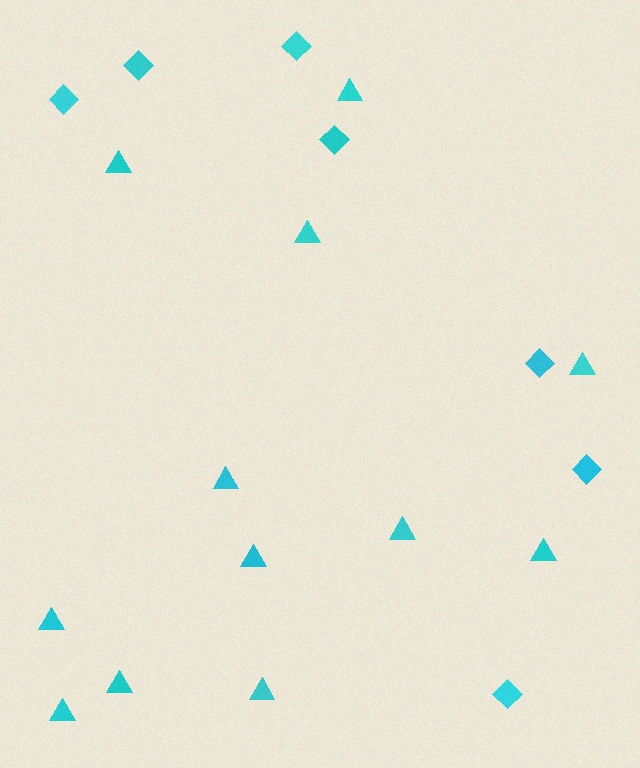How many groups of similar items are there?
There are 2 groups: one group of triangles (12) and one group of diamonds (7).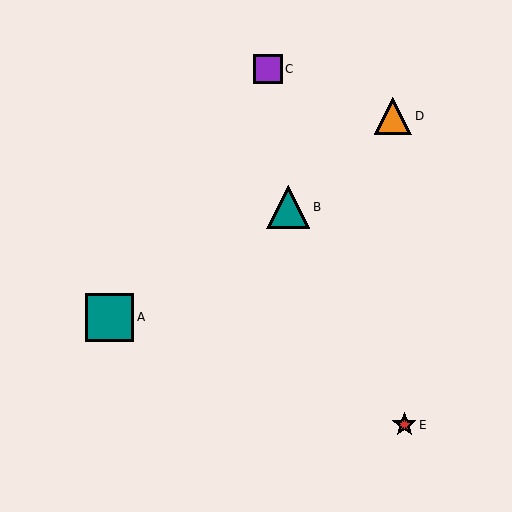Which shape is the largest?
The teal square (labeled A) is the largest.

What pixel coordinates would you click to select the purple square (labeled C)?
Click at (268, 69) to select the purple square C.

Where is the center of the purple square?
The center of the purple square is at (268, 69).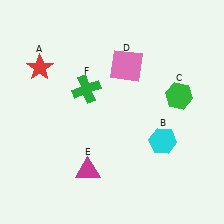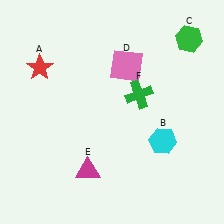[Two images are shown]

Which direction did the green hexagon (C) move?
The green hexagon (C) moved up.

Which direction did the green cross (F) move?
The green cross (F) moved right.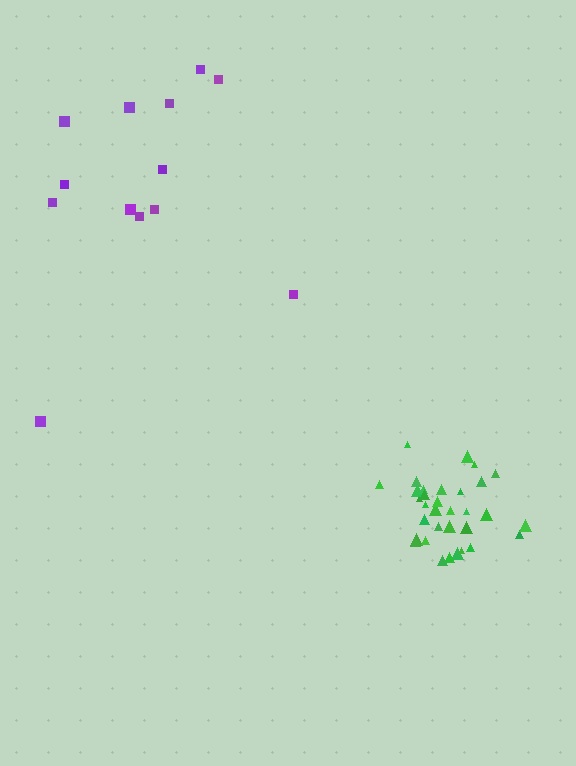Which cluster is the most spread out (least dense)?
Purple.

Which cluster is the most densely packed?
Green.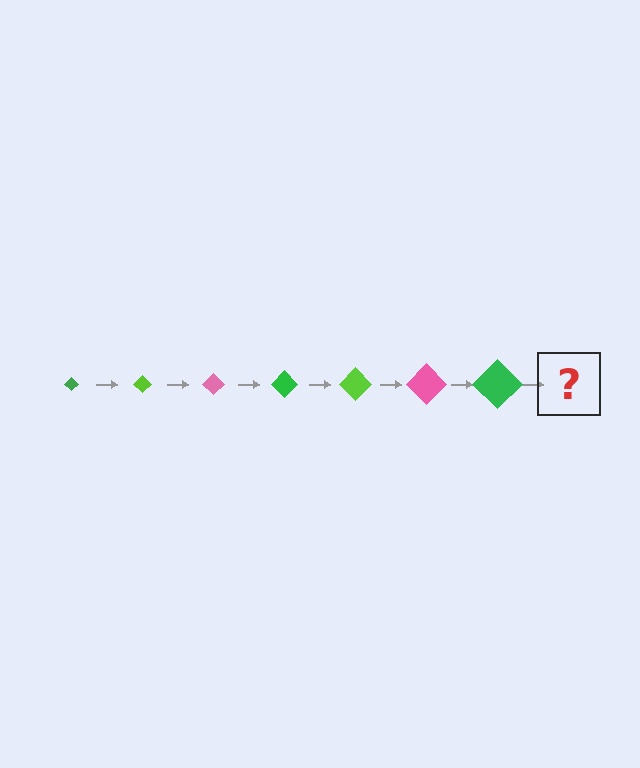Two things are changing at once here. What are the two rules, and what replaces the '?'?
The two rules are that the diamond grows larger each step and the color cycles through green, lime, and pink. The '?' should be a lime diamond, larger than the previous one.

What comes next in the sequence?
The next element should be a lime diamond, larger than the previous one.